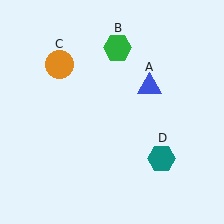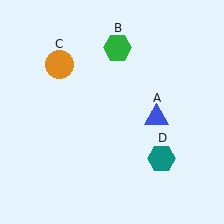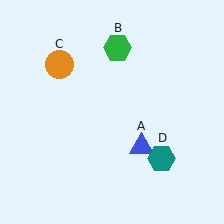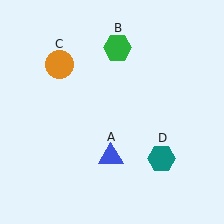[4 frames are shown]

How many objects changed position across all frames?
1 object changed position: blue triangle (object A).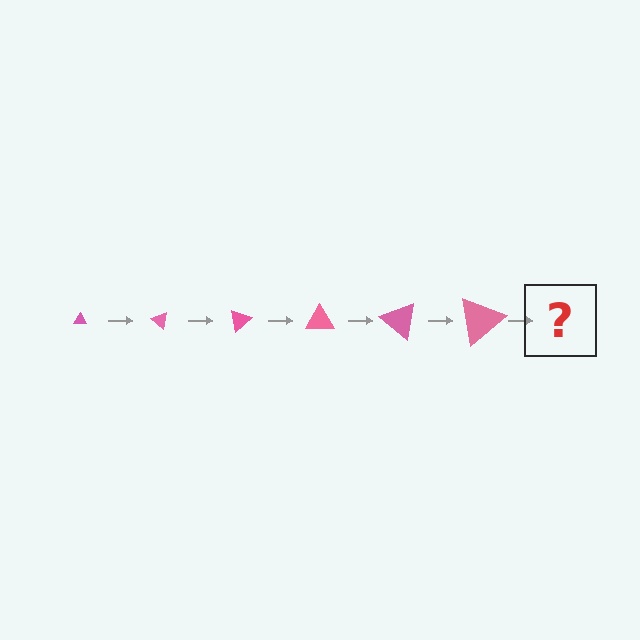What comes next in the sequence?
The next element should be a triangle, larger than the previous one and rotated 240 degrees from the start.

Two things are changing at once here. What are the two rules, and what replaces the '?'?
The two rules are that the triangle grows larger each step and it rotates 40 degrees each step. The '?' should be a triangle, larger than the previous one and rotated 240 degrees from the start.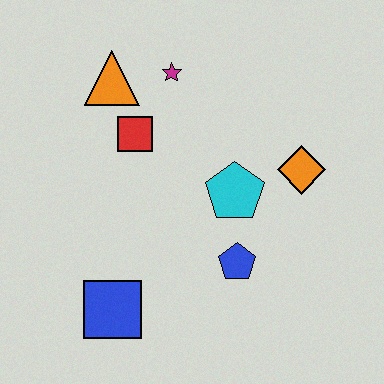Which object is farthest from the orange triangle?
The blue square is farthest from the orange triangle.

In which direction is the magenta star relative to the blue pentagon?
The magenta star is above the blue pentagon.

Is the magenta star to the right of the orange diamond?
No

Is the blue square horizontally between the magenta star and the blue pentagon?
No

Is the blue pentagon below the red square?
Yes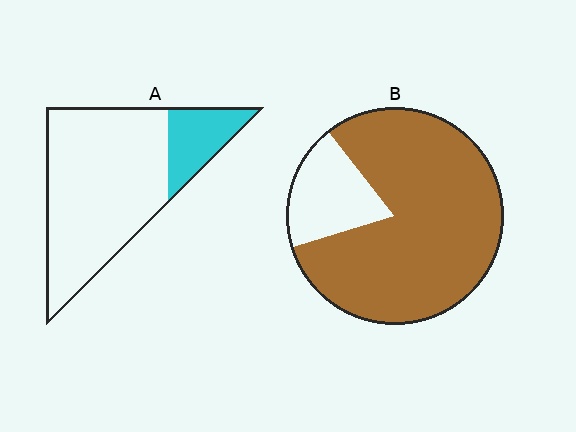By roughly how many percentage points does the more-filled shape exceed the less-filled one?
By roughly 60 percentage points (B over A).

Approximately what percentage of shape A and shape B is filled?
A is approximately 20% and B is approximately 80%.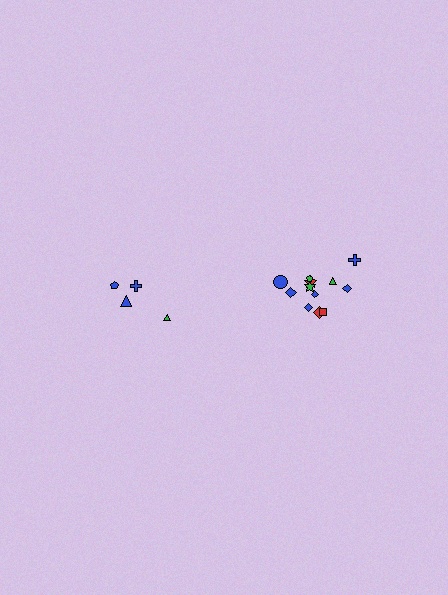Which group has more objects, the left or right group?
The right group.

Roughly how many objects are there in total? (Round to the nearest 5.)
Roughly 15 objects in total.